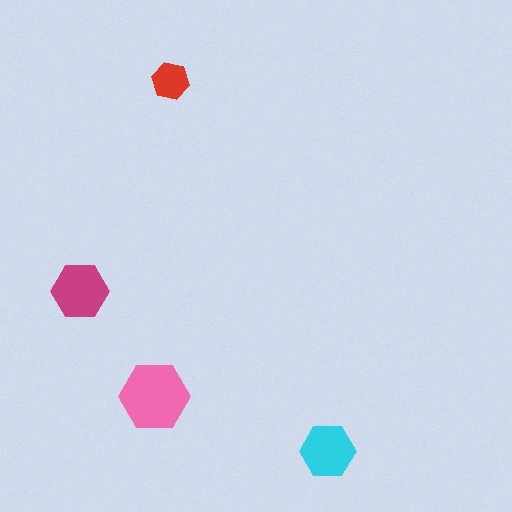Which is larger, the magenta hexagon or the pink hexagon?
The pink one.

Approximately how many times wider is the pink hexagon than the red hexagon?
About 2 times wider.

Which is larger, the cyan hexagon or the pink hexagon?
The pink one.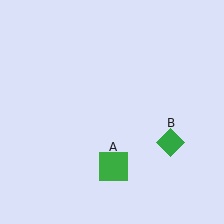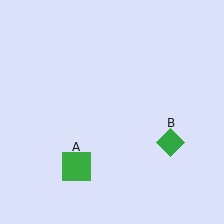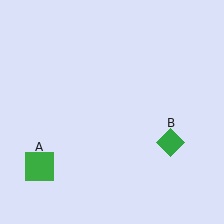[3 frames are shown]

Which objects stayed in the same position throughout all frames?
Green diamond (object B) remained stationary.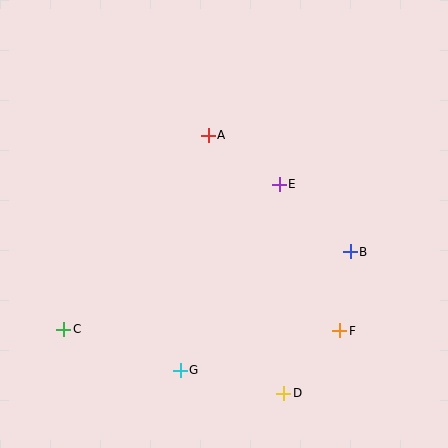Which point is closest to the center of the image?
Point E at (279, 184) is closest to the center.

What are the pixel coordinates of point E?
Point E is at (279, 184).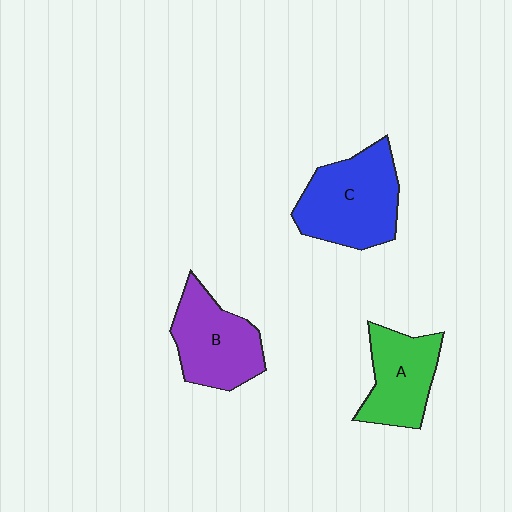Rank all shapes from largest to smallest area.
From largest to smallest: C (blue), B (purple), A (green).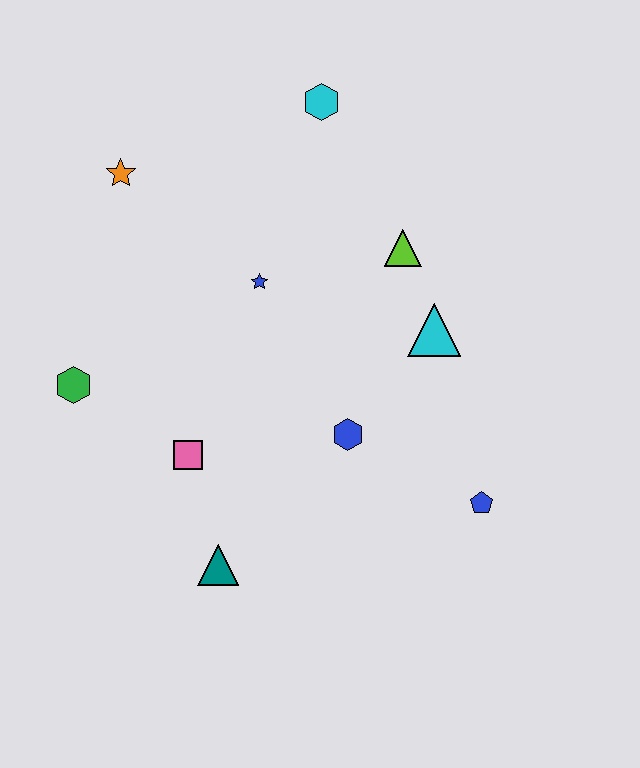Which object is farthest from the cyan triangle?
The green hexagon is farthest from the cyan triangle.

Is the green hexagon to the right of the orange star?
No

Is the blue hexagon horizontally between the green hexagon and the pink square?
No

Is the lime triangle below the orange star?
Yes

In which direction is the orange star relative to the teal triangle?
The orange star is above the teal triangle.